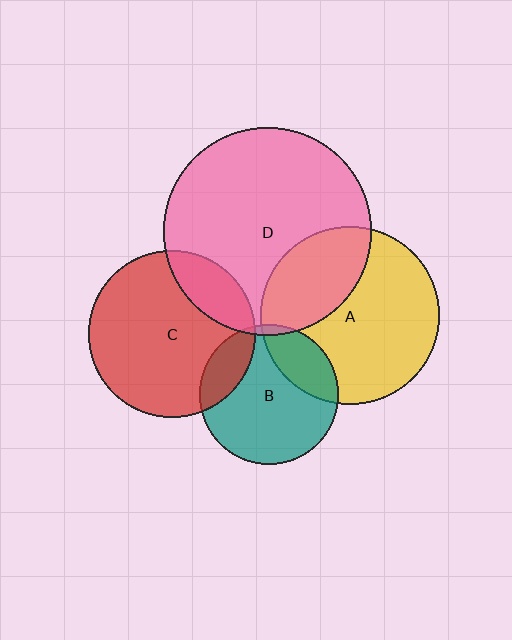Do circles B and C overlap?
Yes.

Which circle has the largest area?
Circle D (pink).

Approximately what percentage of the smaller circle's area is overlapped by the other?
Approximately 15%.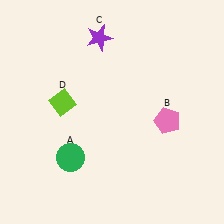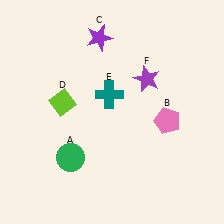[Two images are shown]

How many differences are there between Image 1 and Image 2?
There are 2 differences between the two images.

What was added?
A teal cross (E), a purple star (F) were added in Image 2.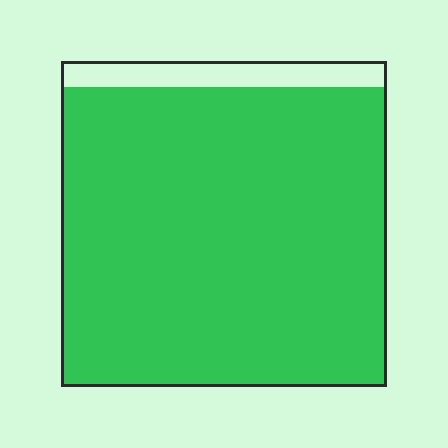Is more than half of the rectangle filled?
Yes.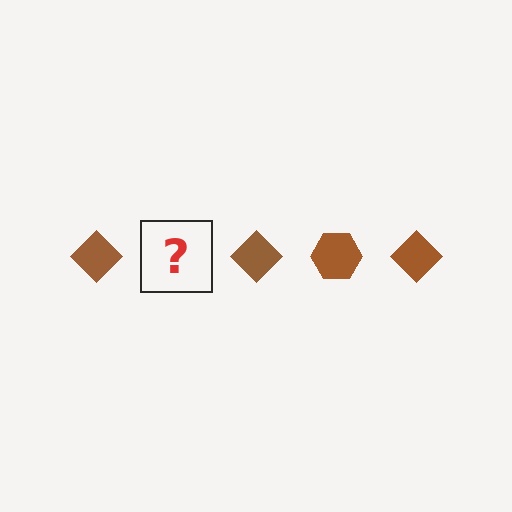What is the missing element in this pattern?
The missing element is a brown hexagon.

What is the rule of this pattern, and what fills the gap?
The rule is that the pattern cycles through diamond, hexagon shapes in brown. The gap should be filled with a brown hexagon.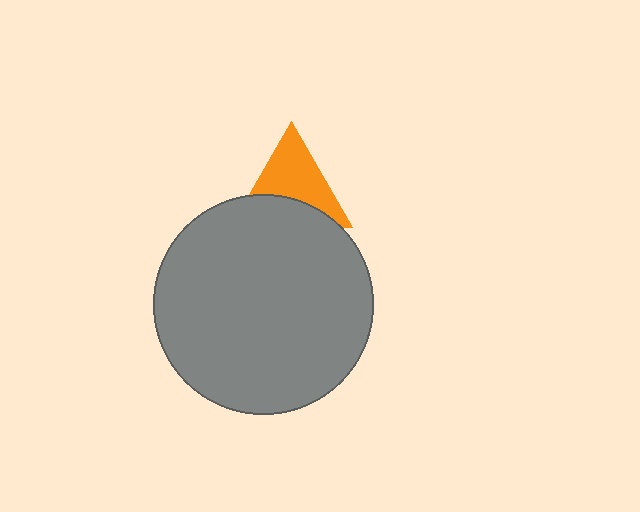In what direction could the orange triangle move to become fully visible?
The orange triangle could move up. That would shift it out from behind the gray circle entirely.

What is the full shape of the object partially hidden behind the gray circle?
The partially hidden object is an orange triangle.